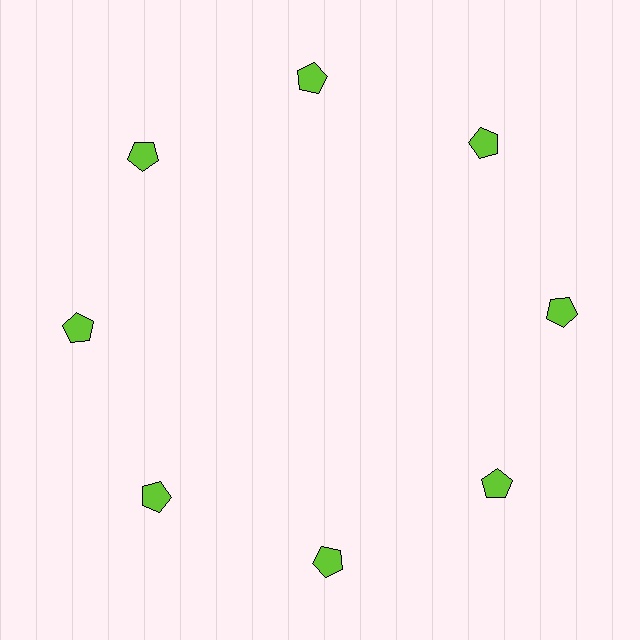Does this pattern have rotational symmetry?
Yes, this pattern has 8-fold rotational symmetry. It looks the same after rotating 45 degrees around the center.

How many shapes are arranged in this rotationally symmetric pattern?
There are 8 shapes, arranged in 8 groups of 1.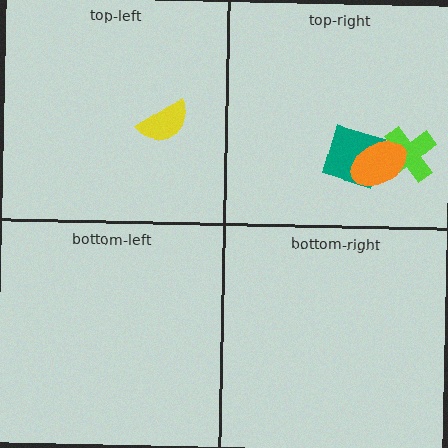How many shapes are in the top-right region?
3.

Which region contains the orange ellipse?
The top-right region.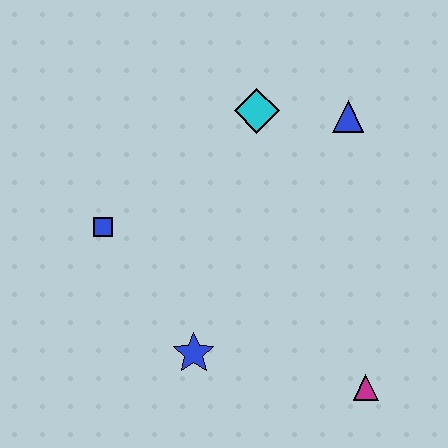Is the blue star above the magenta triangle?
Yes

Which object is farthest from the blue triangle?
The blue star is farthest from the blue triangle.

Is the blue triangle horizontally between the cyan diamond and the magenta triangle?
Yes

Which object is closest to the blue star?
The blue square is closest to the blue star.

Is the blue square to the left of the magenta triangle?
Yes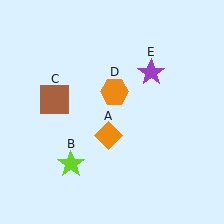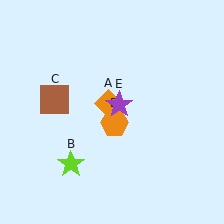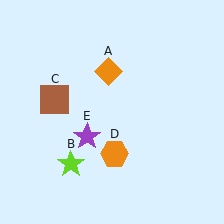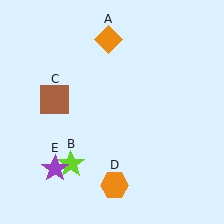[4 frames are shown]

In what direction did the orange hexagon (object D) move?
The orange hexagon (object D) moved down.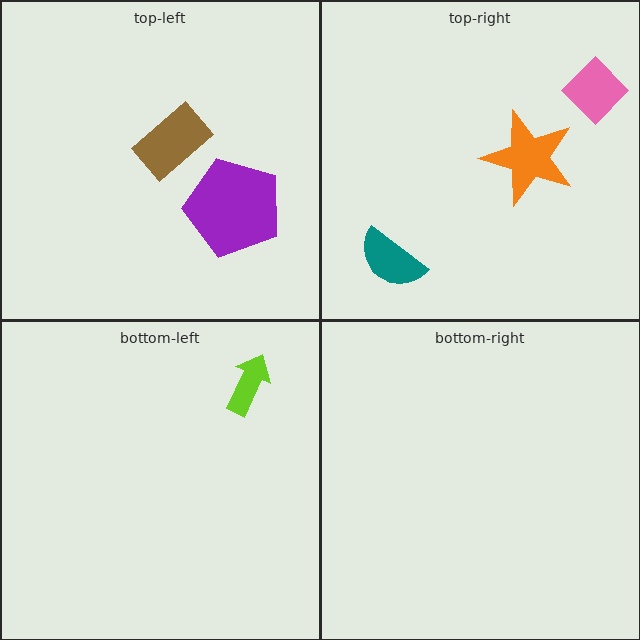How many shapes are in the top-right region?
3.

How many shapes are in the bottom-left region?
1.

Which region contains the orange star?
The top-right region.